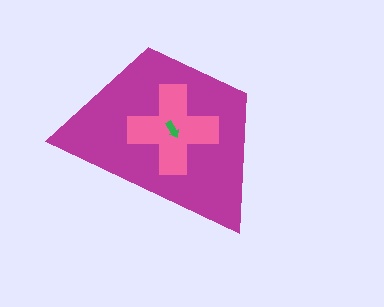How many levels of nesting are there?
3.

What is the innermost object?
The green arrow.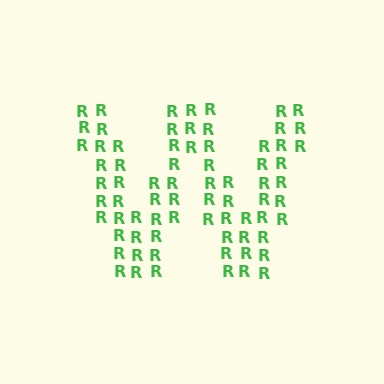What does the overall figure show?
The overall figure shows the letter W.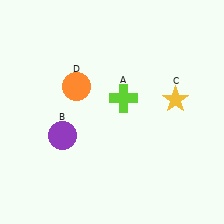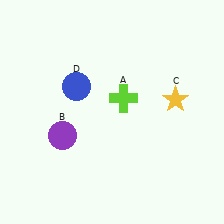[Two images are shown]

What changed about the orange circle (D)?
In Image 1, D is orange. In Image 2, it changed to blue.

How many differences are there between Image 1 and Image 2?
There is 1 difference between the two images.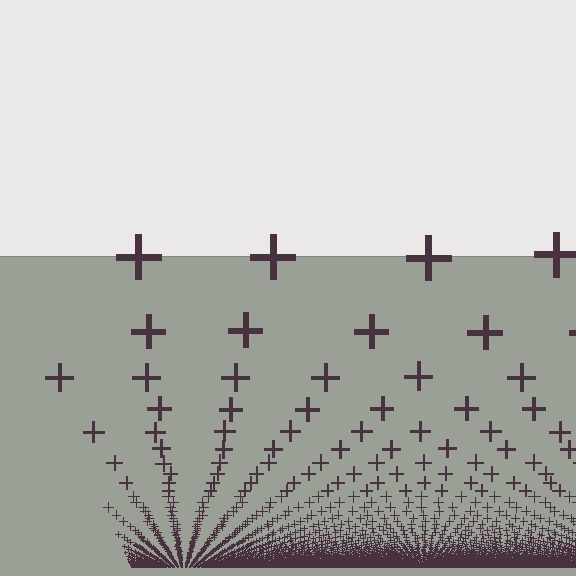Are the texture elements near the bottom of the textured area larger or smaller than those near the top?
Smaller. The gradient is inverted — elements near the bottom are smaller and denser.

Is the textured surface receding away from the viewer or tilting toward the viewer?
The surface appears to tilt toward the viewer. Texture elements get larger and sparser toward the top.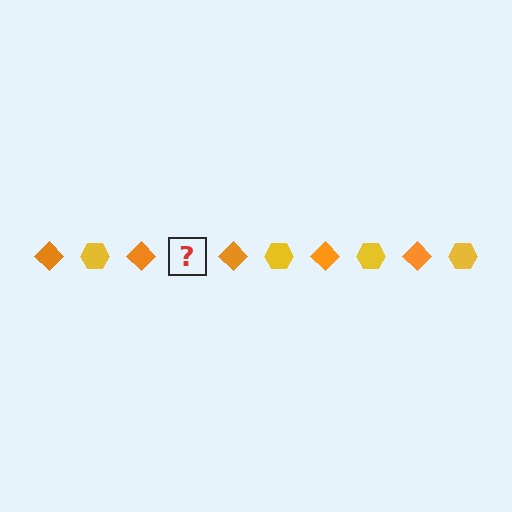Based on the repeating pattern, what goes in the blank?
The blank should be a yellow hexagon.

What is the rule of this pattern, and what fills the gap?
The rule is that the pattern alternates between orange diamond and yellow hexagon. The gap should be filled with a yellow hexagon.